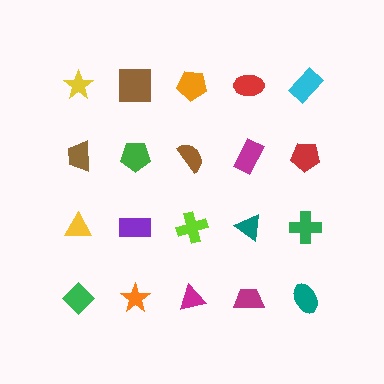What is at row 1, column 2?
A brown square.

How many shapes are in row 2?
5 shapes.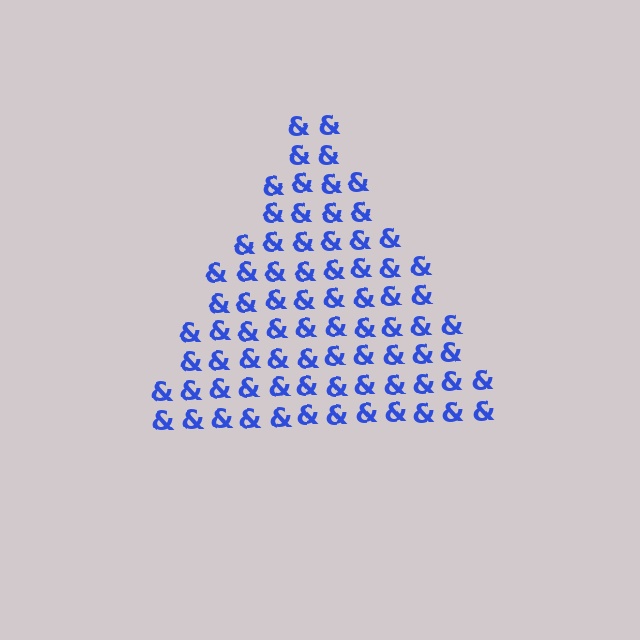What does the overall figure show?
The overall figure shows a triangle.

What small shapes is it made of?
It is made of small ampersands.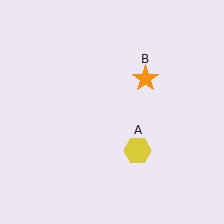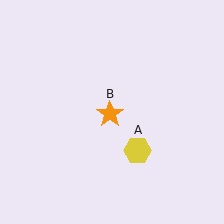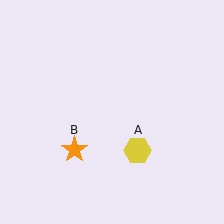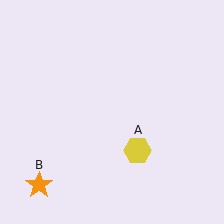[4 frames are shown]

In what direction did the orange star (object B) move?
The orange star (object B) moved down and to the left.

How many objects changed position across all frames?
1 object changed position: orange star (object B).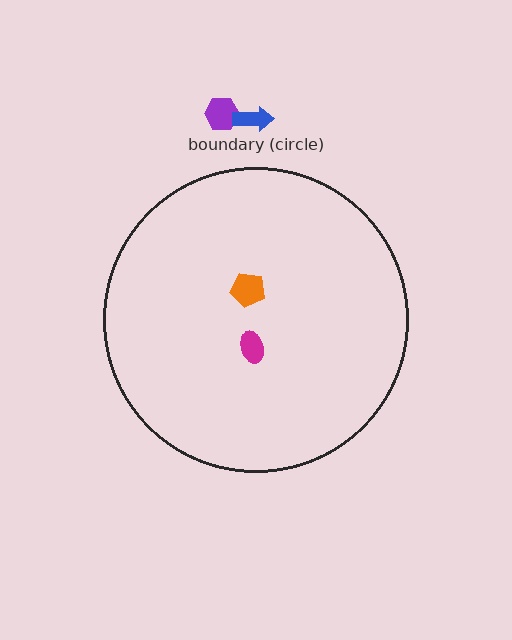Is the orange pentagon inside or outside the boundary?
Inside.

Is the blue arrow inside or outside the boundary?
Outside.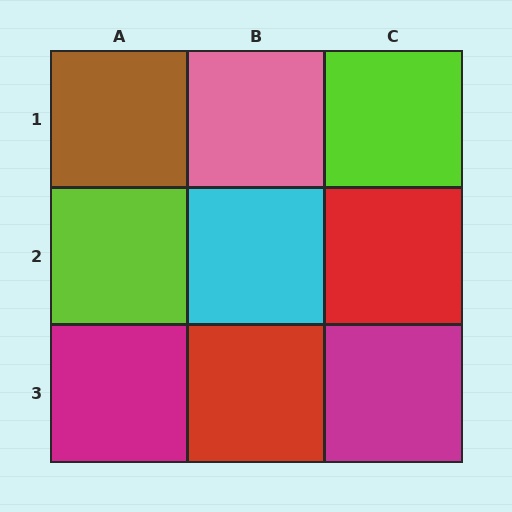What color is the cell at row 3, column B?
Red.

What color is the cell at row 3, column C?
Magenta.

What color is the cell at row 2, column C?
Red.